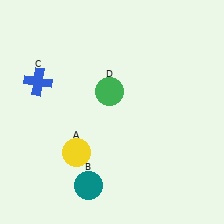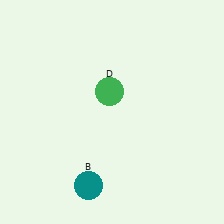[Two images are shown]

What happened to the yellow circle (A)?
The yellow circle (A) was removed in Image 2. It was in the bottom-left area of Image 1.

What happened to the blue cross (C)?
The blue cross (C) was removed in Image 2. It was in the top-left area of Image 1.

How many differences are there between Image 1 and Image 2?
There are 2 differences between the two images.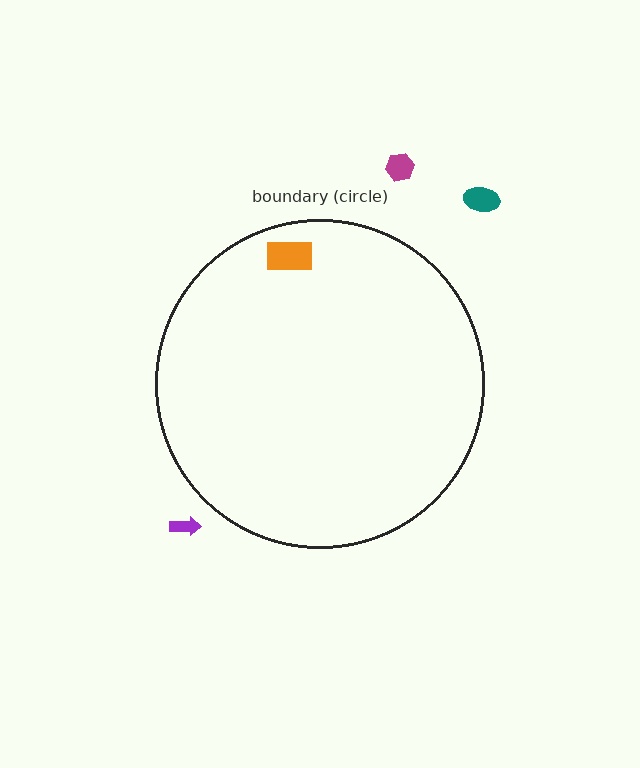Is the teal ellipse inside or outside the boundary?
Outside.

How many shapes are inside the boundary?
1 inside, 3 outside.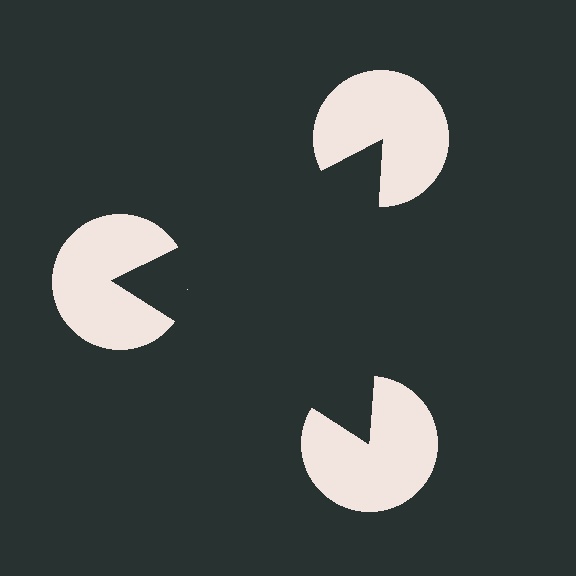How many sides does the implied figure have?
3 sides.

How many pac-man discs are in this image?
There are 3 — one at each vertex of the illusory triangle.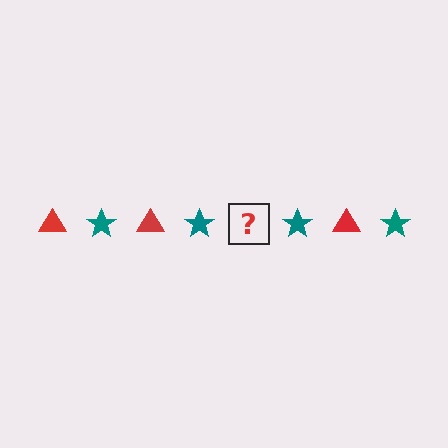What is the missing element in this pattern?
The missing element is a red triangle.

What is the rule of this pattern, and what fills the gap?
The rule is that the pattern alternates between red triangle and teal star. The gap should be filled with a red triangle.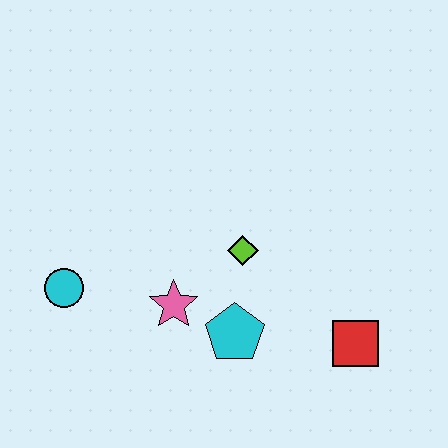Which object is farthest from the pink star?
The red square is farthest from the pink star.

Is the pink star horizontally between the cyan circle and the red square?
Yes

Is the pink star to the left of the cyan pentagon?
Yes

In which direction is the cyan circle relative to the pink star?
The cyan circle is to the left of the pink star.